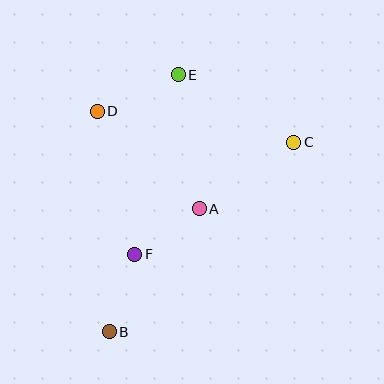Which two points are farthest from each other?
Points B and E are farthest from each other.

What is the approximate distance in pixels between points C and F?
The distance between C and F is approximately 195 pixels.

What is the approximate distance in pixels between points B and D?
The distance between B and D is approximately 220 pixels.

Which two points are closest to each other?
Points A and F are closest to each other.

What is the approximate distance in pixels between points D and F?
The distance between D and F is approximately 148 pixels.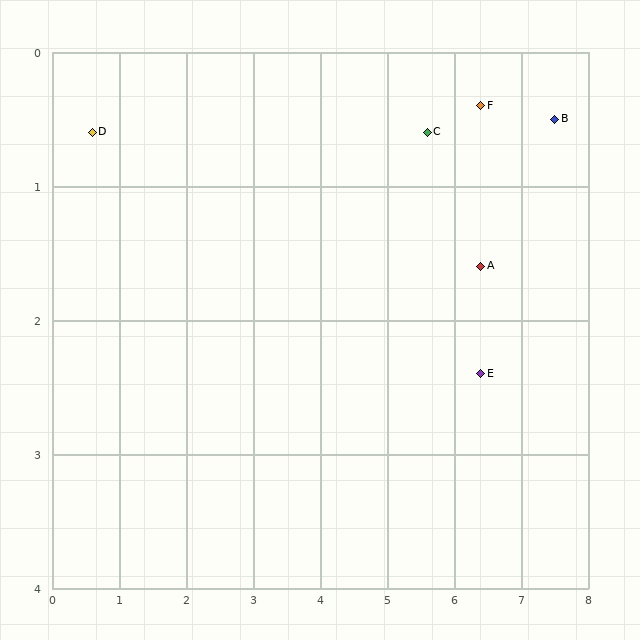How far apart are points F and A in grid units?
Points F and A are about 1.2 grid units apart.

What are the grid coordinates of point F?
Point F is at approximately (6.4, 0.4).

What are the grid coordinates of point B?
Point B is at approximately (7.5, 0.5).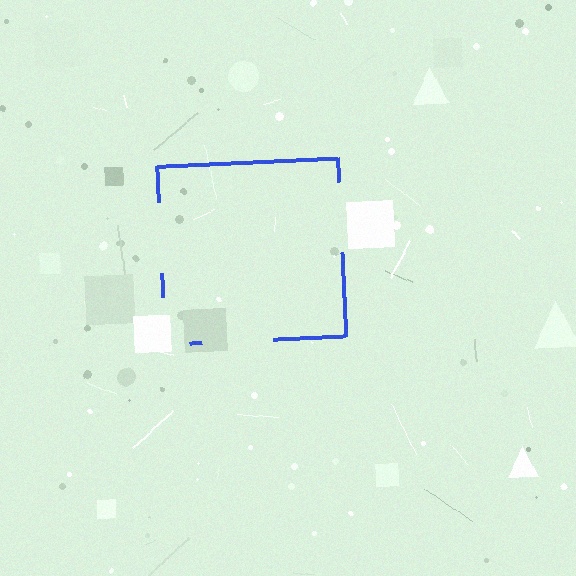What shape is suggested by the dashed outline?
The dashed outline suggests a square.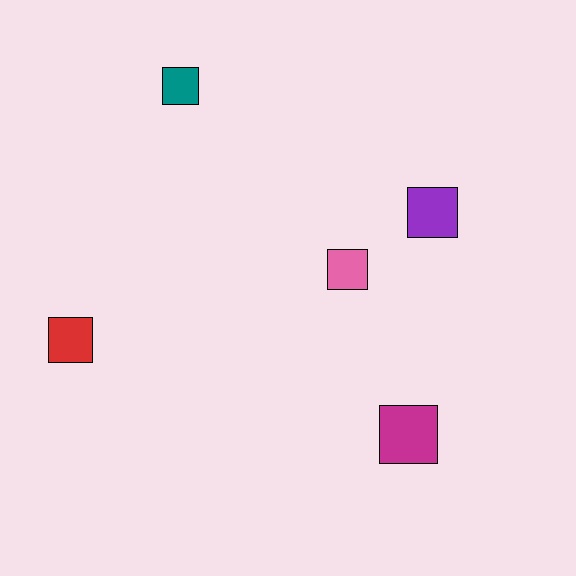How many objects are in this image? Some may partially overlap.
There are 5 objects.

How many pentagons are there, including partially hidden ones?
There are no pentagons.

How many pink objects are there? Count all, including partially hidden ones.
There is 1 pink object.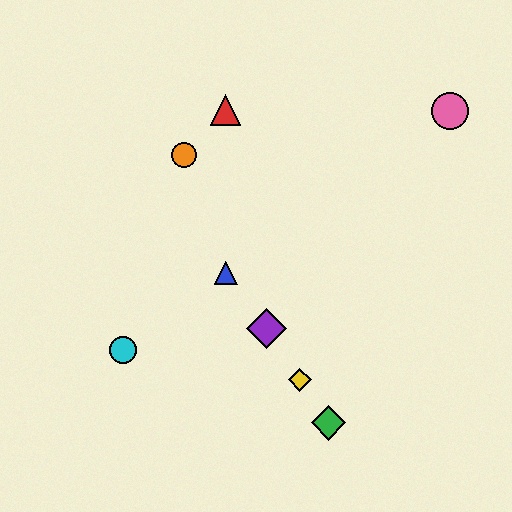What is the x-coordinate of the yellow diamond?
The yellow diamond is at x≈300.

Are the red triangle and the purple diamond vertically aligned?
No, the red triangle is at x≈226 and the purple diamond is at x≈266.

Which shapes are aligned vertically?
The red triangle, the blue triangle are aligned vertically.